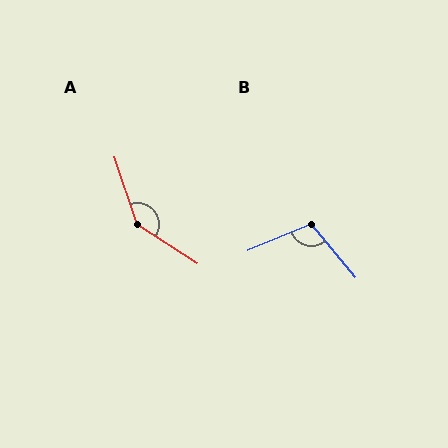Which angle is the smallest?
B, at approximately 107 degrees.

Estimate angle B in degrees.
Approximately 107 degrees.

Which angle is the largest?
A, at approximately 142 degrees.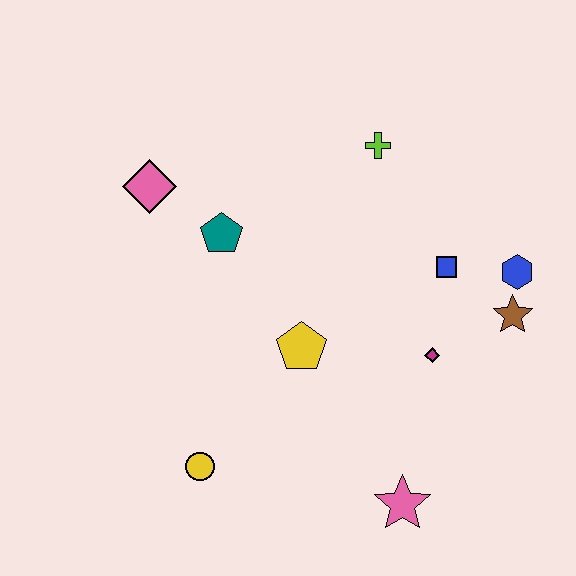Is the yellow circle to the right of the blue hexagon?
No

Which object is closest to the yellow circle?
The yellow pentagon is closest to the yellow circle.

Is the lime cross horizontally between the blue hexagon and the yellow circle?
Yes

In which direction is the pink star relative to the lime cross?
The pink star is below the lime cross.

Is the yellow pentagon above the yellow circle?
Yes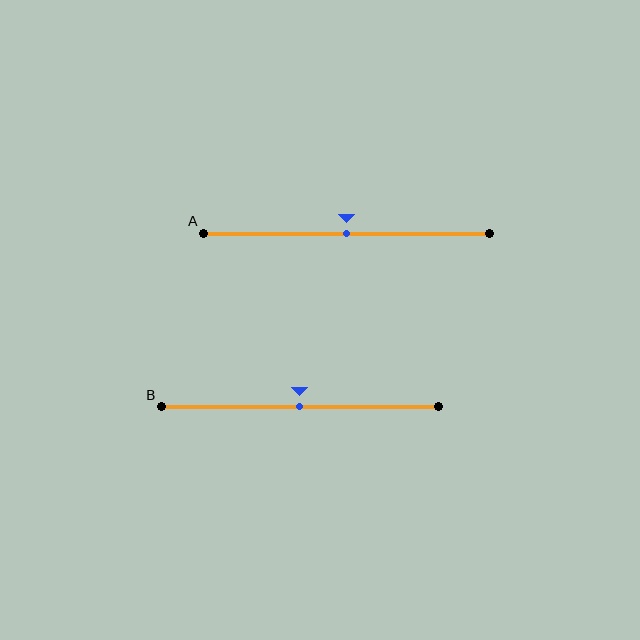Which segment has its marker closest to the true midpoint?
Segment A has its marker closest to the true midpoint.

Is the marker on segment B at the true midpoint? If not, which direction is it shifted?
Yes, the marker on segment B is at the true midpoint.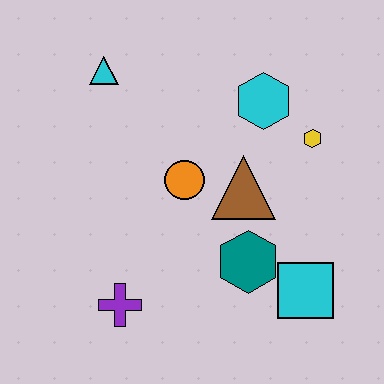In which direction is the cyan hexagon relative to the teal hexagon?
The cyan hexagon is above the teal hexagon.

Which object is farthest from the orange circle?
The cyan square is farthest from the orange circle.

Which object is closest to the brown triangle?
The orange circle is closest to the brown triangle.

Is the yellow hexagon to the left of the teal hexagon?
No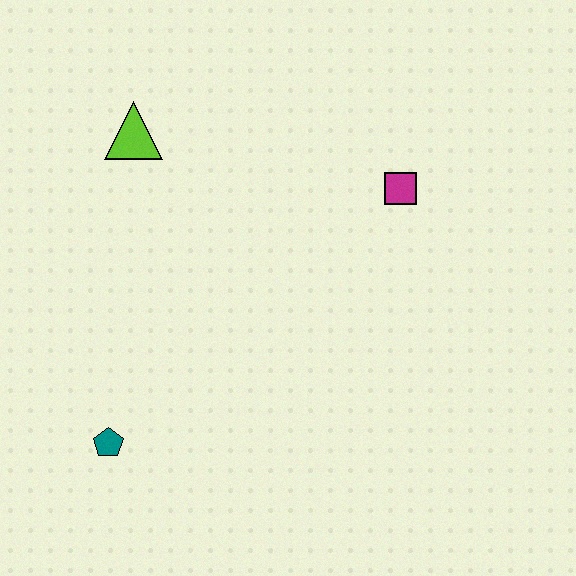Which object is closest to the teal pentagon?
The lime triangle is closest to the teal pentagon.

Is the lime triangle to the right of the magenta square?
No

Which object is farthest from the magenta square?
The teal pentagon is farthest from the magenta square.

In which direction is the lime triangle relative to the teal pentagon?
The lime triangle is above the teal pentagon.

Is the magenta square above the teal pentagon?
Yes